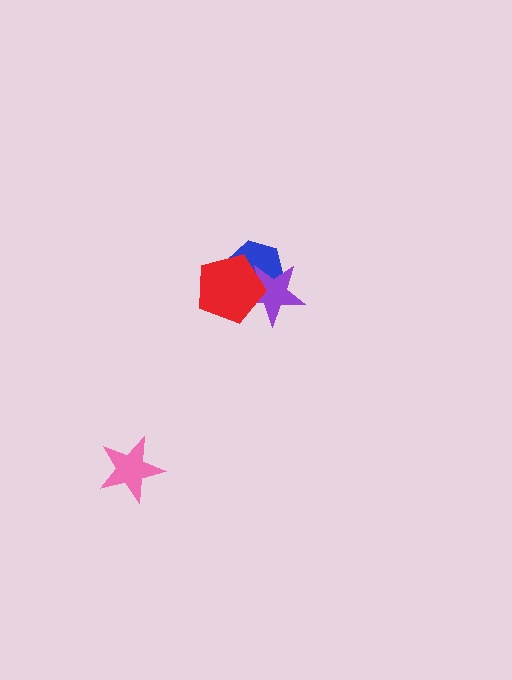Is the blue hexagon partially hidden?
Yes, it is partially covered by another shape.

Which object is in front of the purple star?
The red pentagon is in front of the purple star.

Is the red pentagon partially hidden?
No, no other shape covers it.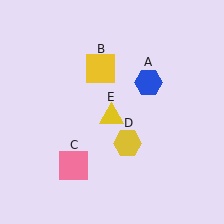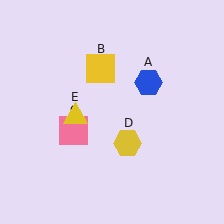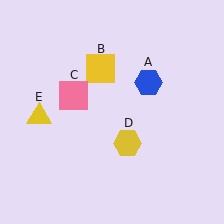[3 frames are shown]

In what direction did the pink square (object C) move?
The pink square (object C) moved up.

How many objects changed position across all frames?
2 objects changed position: pink square (object C), yellow triangle (object E).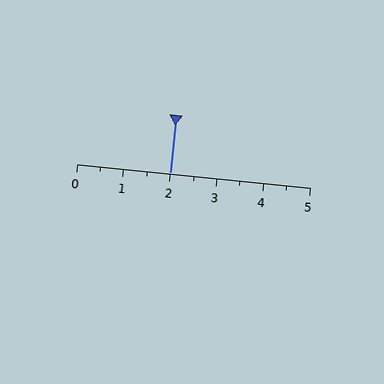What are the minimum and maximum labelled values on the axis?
The axis runs from 0 to 5.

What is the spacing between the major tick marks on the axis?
The major ticks are spaced 1 apart.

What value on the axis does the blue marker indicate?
The marker indicates approximately 2.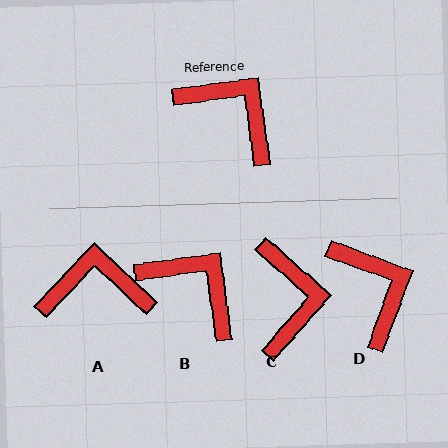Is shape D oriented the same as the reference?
No, it is off by about 28 degrees.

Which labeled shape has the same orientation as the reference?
B.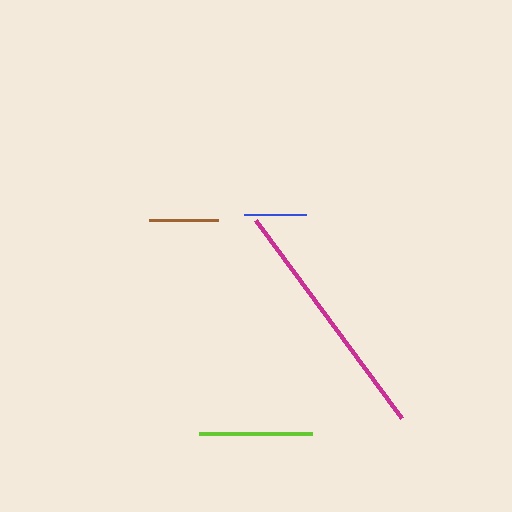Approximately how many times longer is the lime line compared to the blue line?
The lime line is approximately 1.8 times the length of the blue line.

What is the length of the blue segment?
The blue segment is approximately 63 pixels long.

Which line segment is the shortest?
The blue line is the shortest at approximately 63 pixels.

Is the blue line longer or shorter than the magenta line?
The magenta line is longer than the blue line.